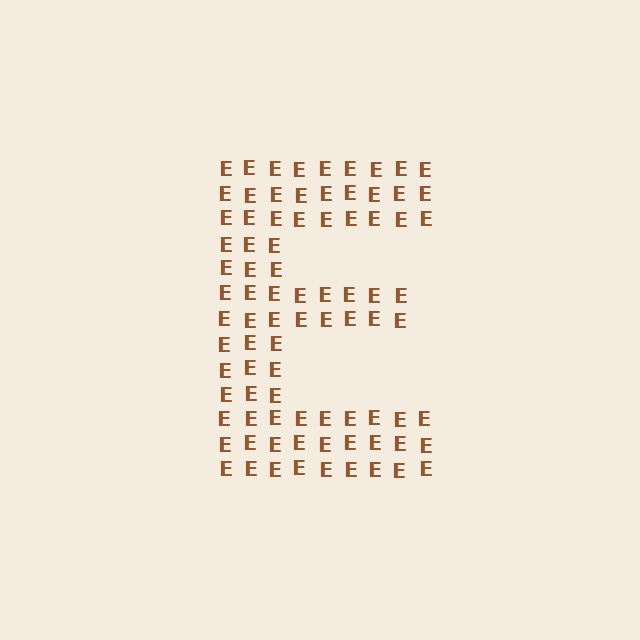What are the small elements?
The small elements are letter E's.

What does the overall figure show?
The overall figure shows the letter E.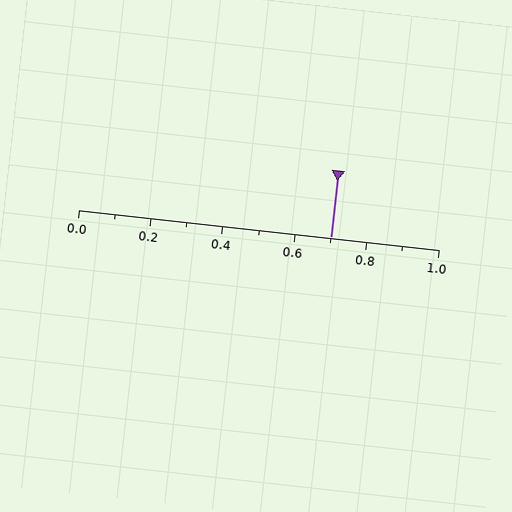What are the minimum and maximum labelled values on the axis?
The axis runs from 0.0 to 1.0.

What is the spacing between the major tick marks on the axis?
The major ticks are spaced 0.2 apart.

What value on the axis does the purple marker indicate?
The marker indicates approximately 0.7.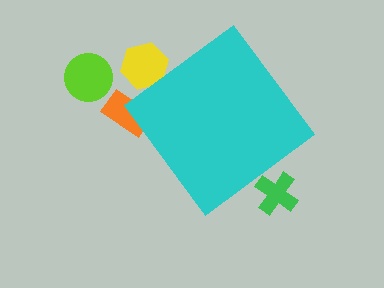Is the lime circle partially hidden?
No, the lime circle is fully visible.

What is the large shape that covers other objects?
A cyan diamond.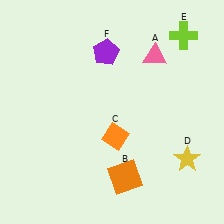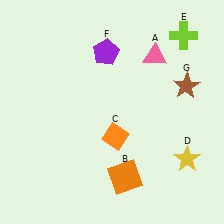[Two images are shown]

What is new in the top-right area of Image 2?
A brown star (G) was added in the top-right area of Image 2.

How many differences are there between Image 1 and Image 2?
There is 1 difference between the two images.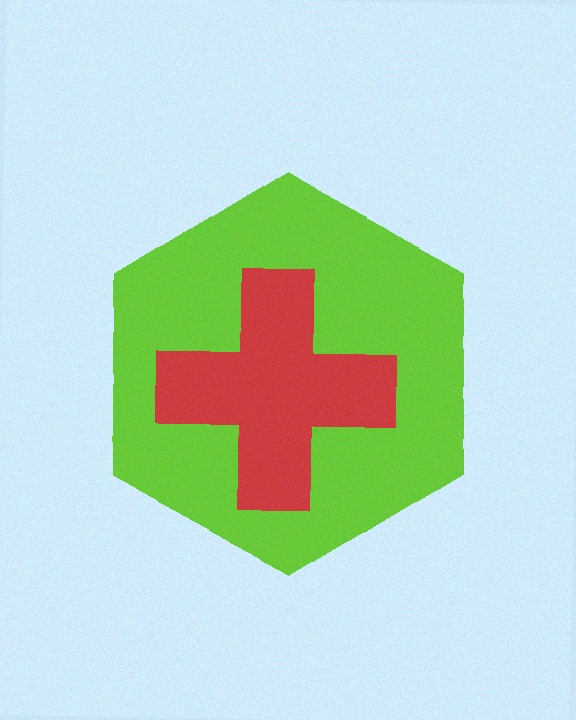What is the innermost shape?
The red cross.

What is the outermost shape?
The lime hexagon.